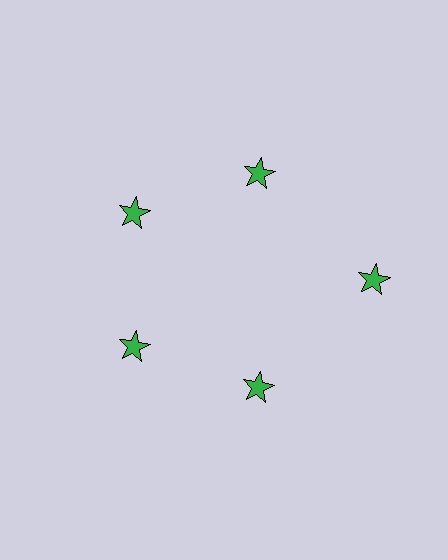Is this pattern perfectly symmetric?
No. The 5 green stars are arranged in a ring, but one element near the 3 o'clock position is pushed outward from the center, breaking the 5-fold rotational symmetry.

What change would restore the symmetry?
The symmetry would be restored by moving it inward, back onto the ring so that all 5 stars sit at equal angles and equal distance from the center.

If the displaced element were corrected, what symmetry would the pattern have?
It would have 5-fold rotational symmetry — the pattern would map onto itself every 72 degrees.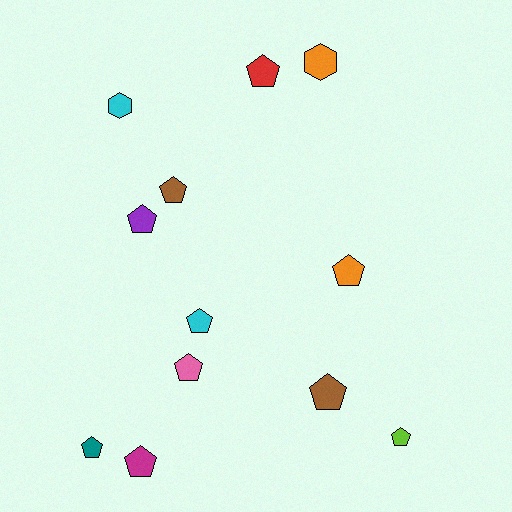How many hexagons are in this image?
There are 2 hexagons.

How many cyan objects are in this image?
There are 2 cyan objects.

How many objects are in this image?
There are 12 objects.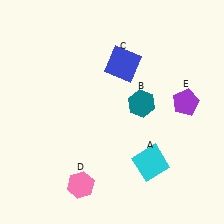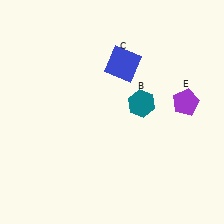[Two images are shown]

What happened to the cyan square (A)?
The cyan square (A) was removed in Image 2. It was in the bottom-right area of Image 1.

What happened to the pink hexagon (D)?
The pink hexagon (D) was removed in Image 2. It was in the bottom-left area of Image 1.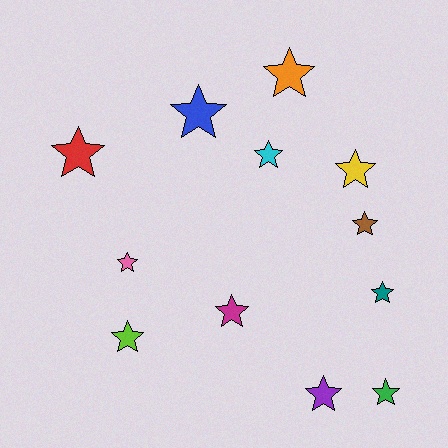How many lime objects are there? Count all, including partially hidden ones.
There is 1 lime object.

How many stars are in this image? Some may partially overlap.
There are 12 stars.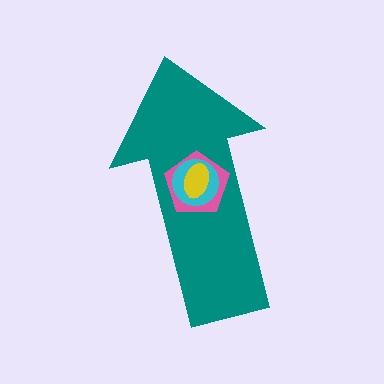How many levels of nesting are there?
4.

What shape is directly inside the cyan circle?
The yellow ellipse.